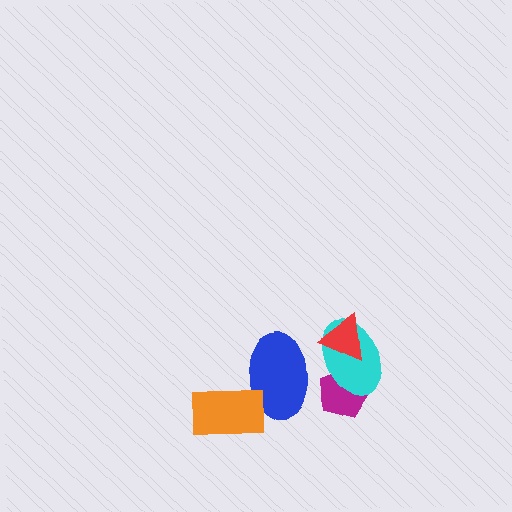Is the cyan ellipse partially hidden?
Yes, it is partially covered by another shape.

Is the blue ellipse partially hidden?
Yes, it is partially covered by another shape.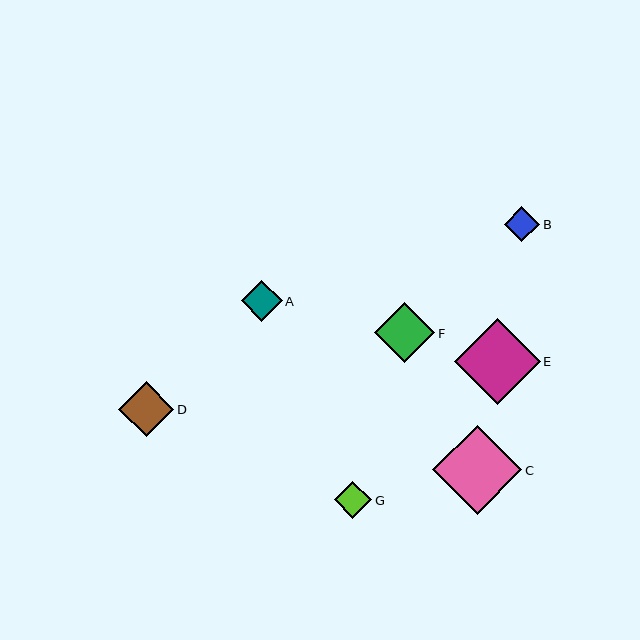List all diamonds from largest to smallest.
From largest to smallest: C, E, F, D, A, G, B.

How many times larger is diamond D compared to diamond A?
Diamond D is approximately 1.4 times the size of diamond A.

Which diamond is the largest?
Diamond C is the largest with a size of approximately 89 pixels.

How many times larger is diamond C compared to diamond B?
Diamond C is approximately 2.5 times the size of diamond B.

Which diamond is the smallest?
Diamond B is the smallest with a size of approximately 36 pixels.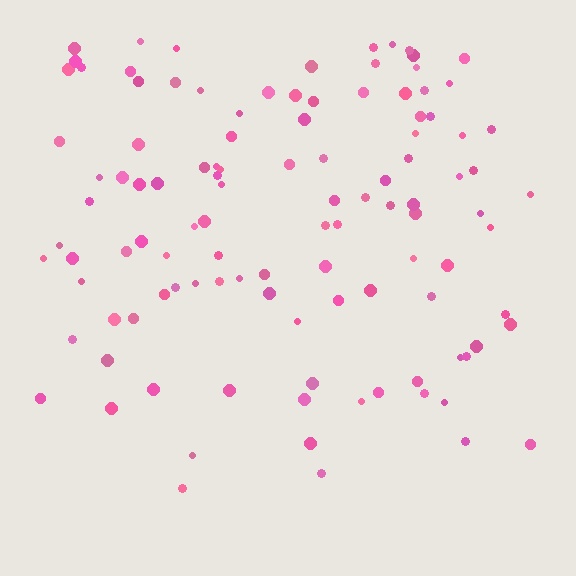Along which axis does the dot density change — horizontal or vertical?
Vertical.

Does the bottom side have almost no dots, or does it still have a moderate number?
Still a moderate number, just noticeably fewer than the top.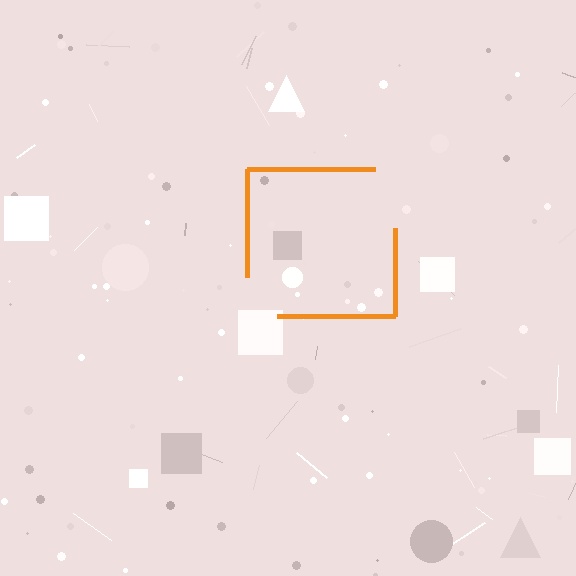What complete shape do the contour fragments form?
The contour fragments form a square.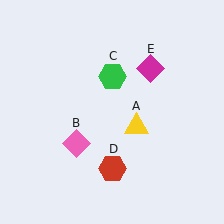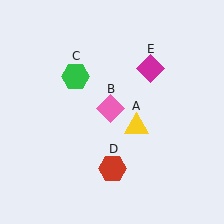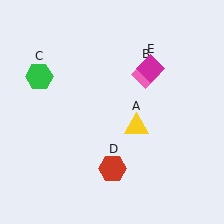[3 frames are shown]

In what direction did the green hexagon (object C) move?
The green hexagon (object C) moved left.